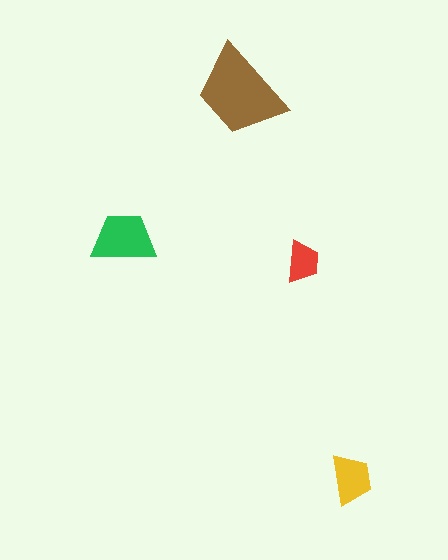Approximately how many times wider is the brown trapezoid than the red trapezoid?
About 2 times wider.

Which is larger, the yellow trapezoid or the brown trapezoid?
The brown one.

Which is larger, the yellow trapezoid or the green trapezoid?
The green one.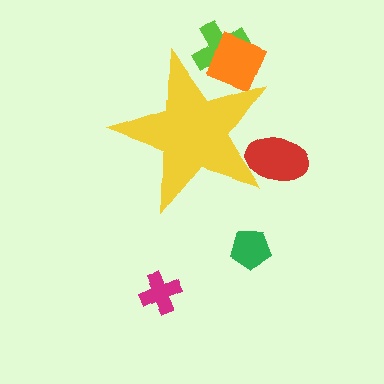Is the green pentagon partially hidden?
No, the green pentagon is fully visible.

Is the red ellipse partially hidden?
Yes, the red ellipse is partially hidden behind the yellow star.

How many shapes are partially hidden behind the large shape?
3 shapes are partially hidden.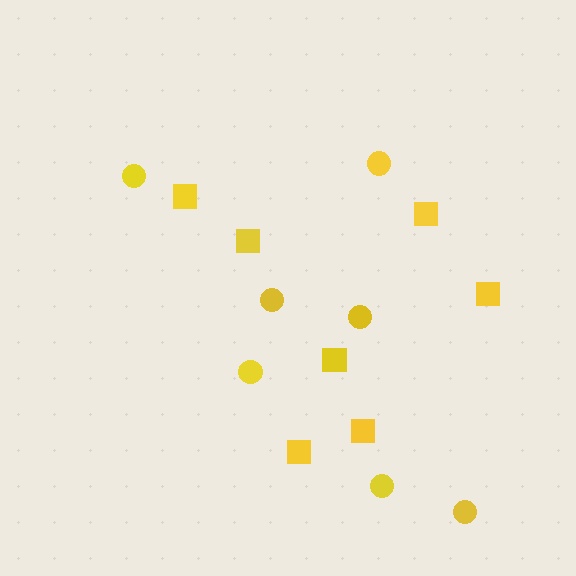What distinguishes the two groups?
There are 2 groups: one group of circles (7) and one group of squares (7).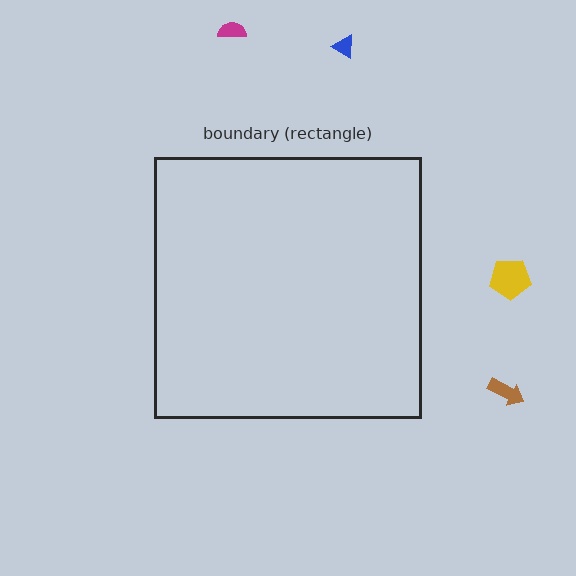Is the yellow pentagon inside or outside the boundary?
Outside.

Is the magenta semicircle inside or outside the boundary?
Outside.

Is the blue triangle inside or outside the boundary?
Outside.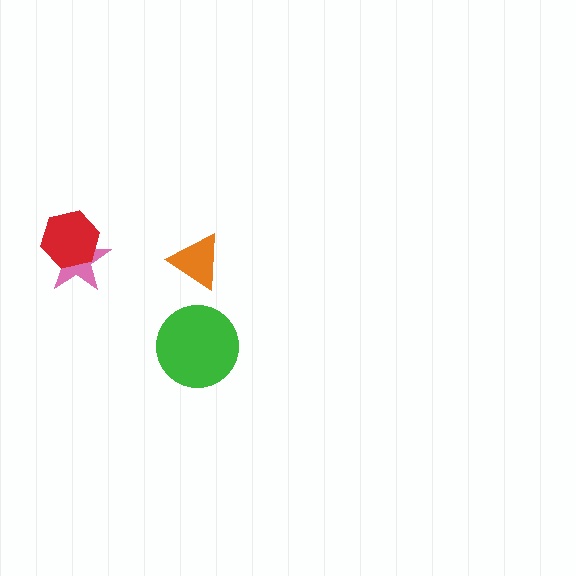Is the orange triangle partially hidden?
No, no other shape covers it.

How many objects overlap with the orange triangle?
0 objects overlap with the orange triangle.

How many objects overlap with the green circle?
0 objects overlap with the green circle.